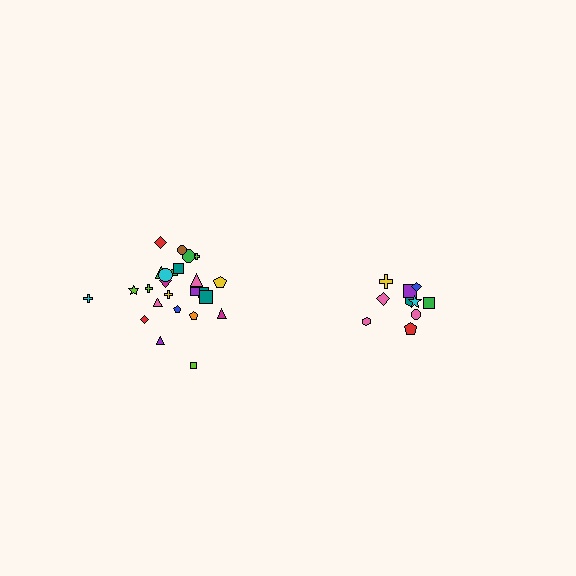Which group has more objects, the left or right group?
The left group.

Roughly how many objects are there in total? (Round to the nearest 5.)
Roughly 35 objects in total.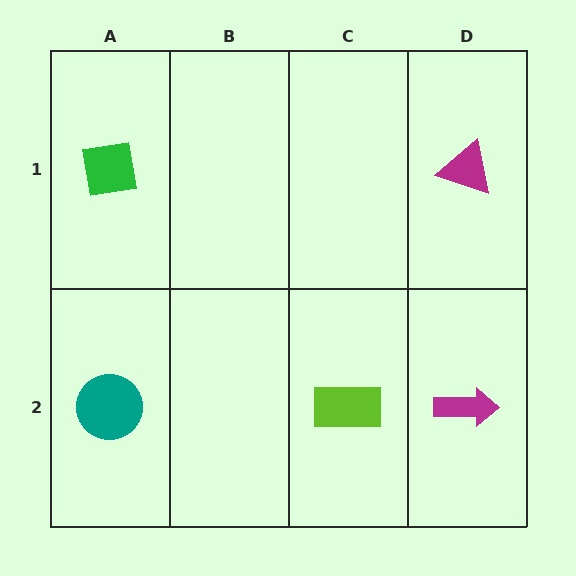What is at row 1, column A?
A green square.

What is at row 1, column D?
A magenta triangle.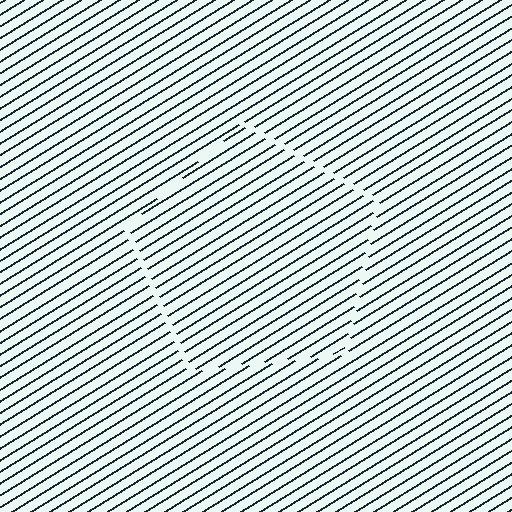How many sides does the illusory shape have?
5 sides — the line-ends trace a pentagon.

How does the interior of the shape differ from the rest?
The interior of the shape contains the same grating, shifted by half a period — the contour is defined by the phase discontinuity where line-ends from the inner and outer gratings abut.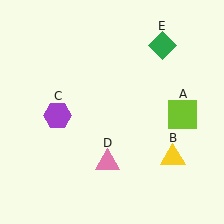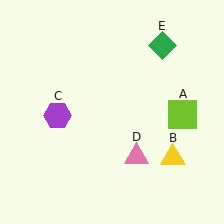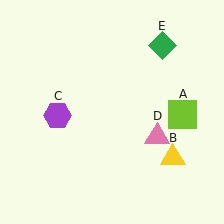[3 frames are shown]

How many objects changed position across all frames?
1 object changed position: pink triangle (object D).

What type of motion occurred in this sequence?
The pink triangle (object D) rotated counterclockwise around the center of the scene.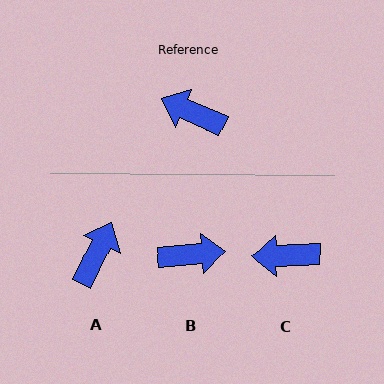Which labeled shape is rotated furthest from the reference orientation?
B, about 151 degrees away.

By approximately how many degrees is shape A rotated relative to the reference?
Approximately 92 degrees clockwise.